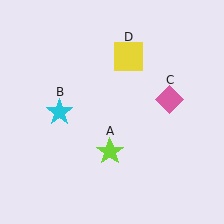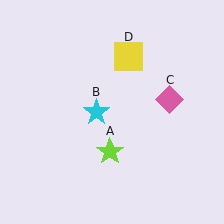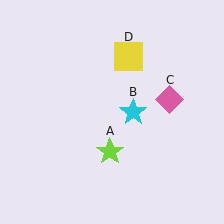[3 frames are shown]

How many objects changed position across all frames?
1 object changed position: cyan star (object B).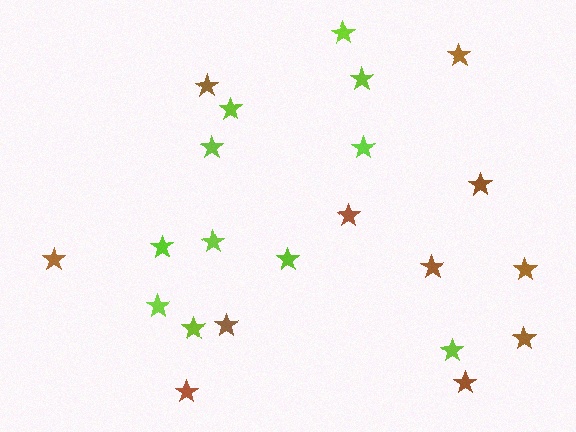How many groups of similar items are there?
There are 2 groups: one group of lime stars (11) and one group of brown stars (11).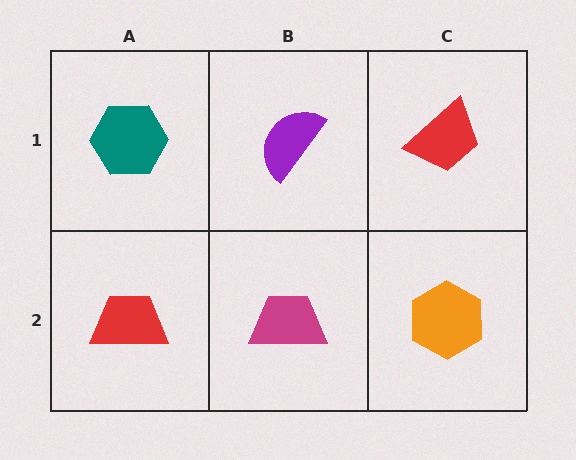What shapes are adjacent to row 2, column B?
A purple semicircle (row 1, column B), a red trapezoid (row 2, column A), an orange hexagon (row 2, column C).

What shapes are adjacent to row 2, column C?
A red trapezoid (row 1, column C), a magenta trapezoid (row 2, column B).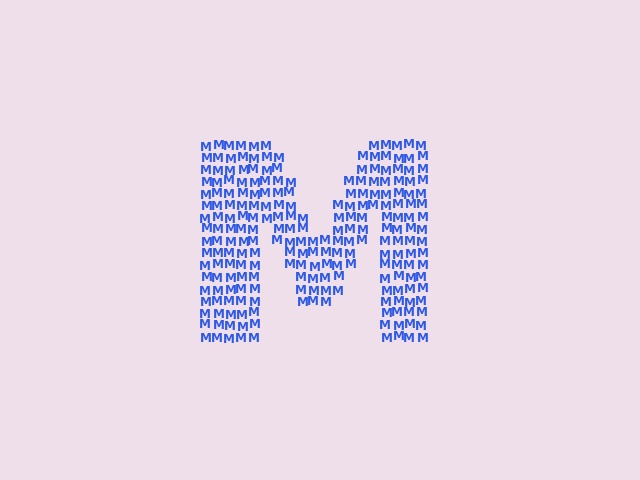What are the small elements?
The small elements are letter M's.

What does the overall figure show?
The overall figure shows the letter M.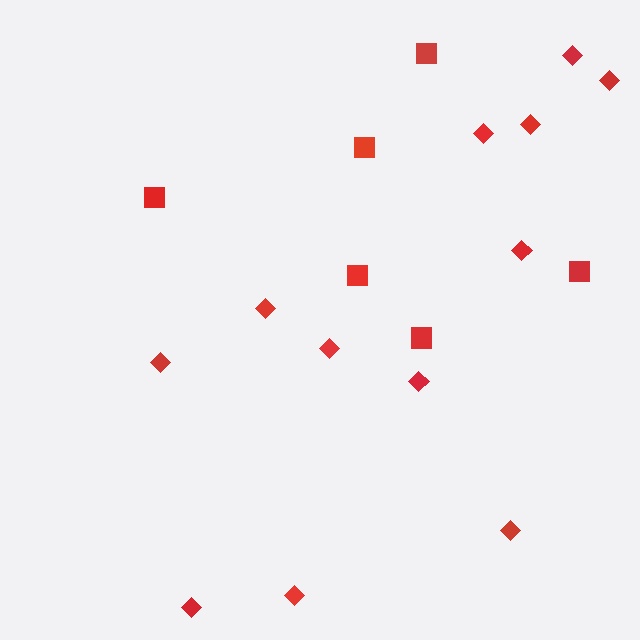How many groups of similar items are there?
There are 2 groups: one group of squares (6) and one group of diamonds (12).